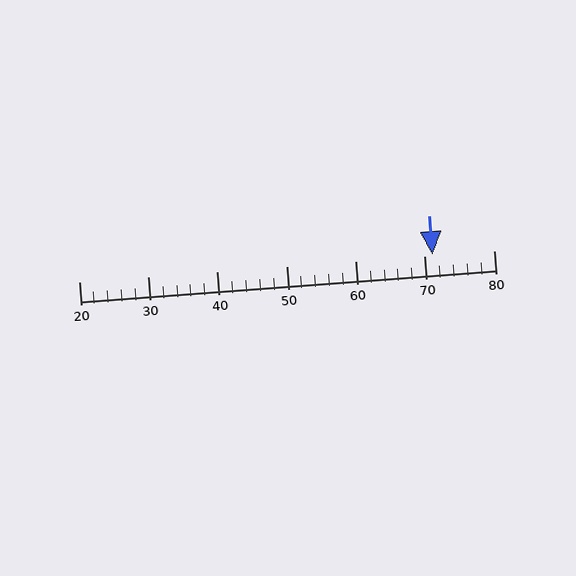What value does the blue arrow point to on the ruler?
The blue arrow points to approximately 71.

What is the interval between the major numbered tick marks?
The major tick marks are spaced 10 units apart.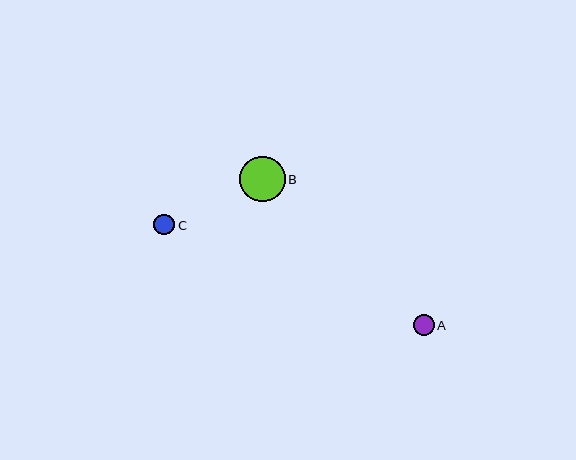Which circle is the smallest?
Circle A is the smallest with a size of approximately 20 pixels.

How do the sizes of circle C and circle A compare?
Circle C and circle A are approximately the same size.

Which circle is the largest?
Circle B is the largest with a size of approximately 45 pixels.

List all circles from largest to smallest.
From largest to smallest: B, C, A.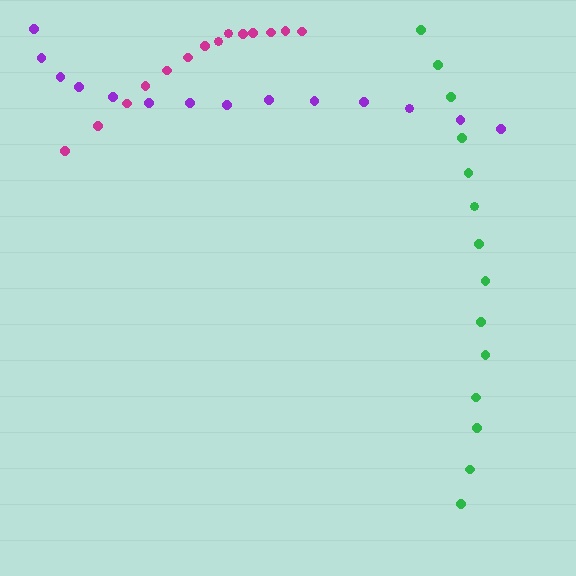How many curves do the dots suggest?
There are 3 distinct paths.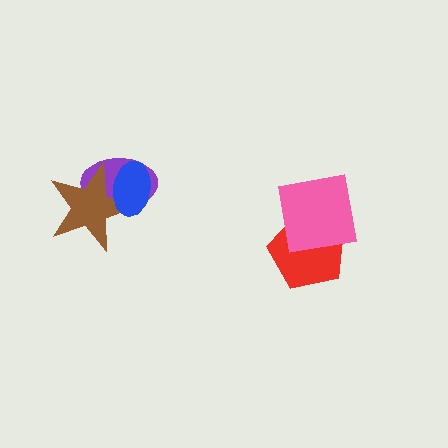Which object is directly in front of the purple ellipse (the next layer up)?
The brown star is directly in front of the purple ellipse.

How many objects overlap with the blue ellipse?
2 objects overlap with the blue ellipse.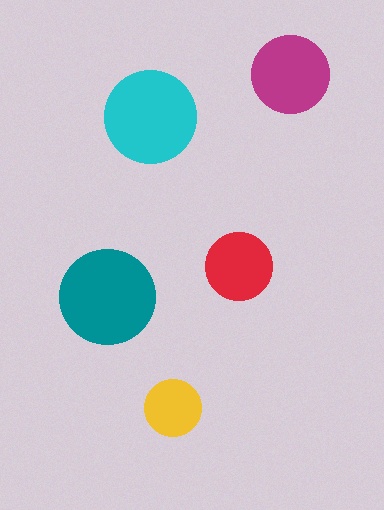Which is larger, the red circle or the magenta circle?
The magenta one.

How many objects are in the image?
There are 5 objects in the image.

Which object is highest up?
The magenta circle is topmost.